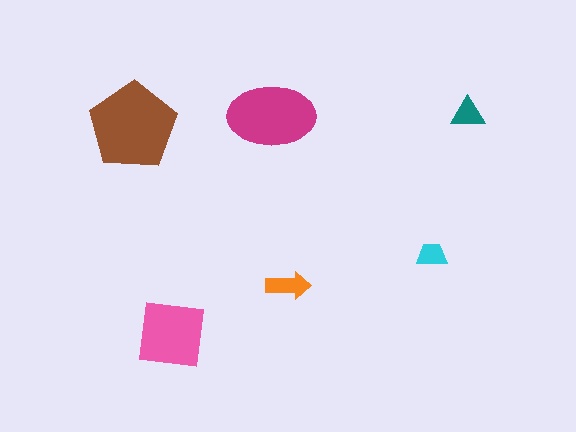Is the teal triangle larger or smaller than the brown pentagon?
Smaller.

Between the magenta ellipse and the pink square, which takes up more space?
The magenta ellipse.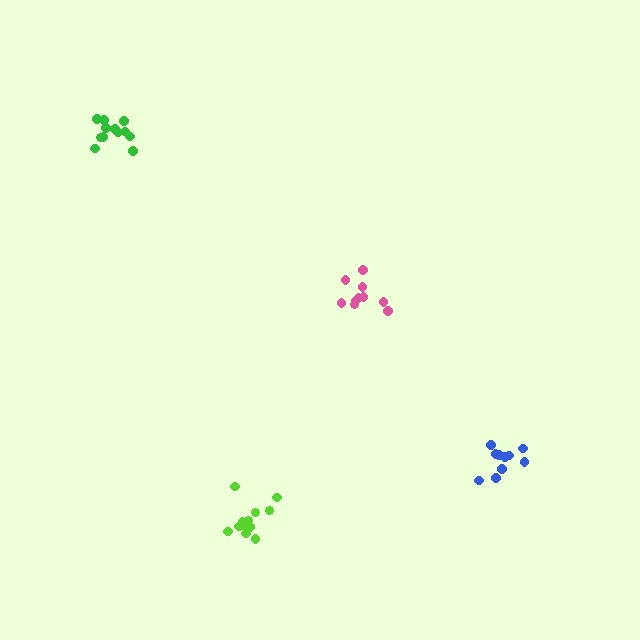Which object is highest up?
The green cluster is topmost.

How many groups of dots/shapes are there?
There are 4 groups.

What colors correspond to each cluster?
The clusters are colored: lime, green, pink, blue.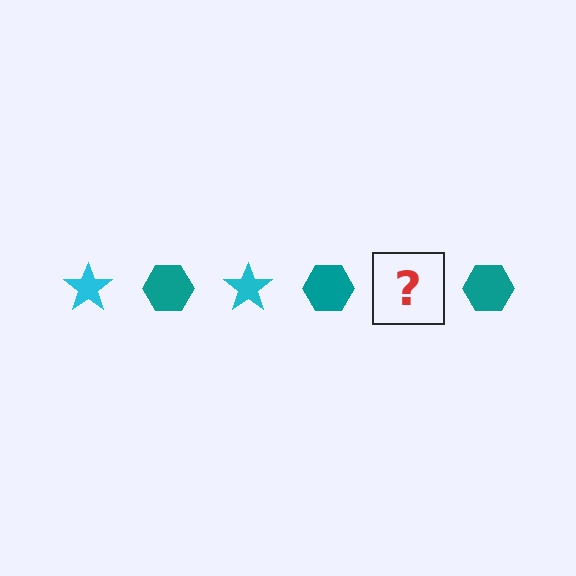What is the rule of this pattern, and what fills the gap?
The rule is that the pattern alternates between cyan star and teal hexagon. The gap should be filled with a cyan star.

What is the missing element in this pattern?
The missing element is a cyan star.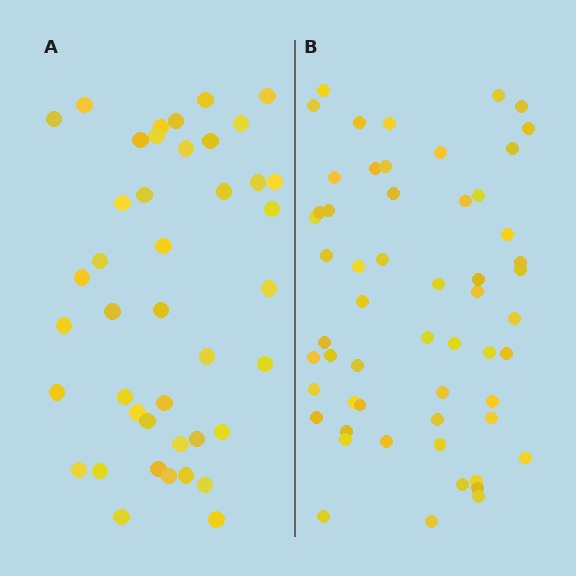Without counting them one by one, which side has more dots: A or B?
Region B (the right region) has more dots.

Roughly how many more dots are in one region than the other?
Region B has approximately 15 more dots than region A.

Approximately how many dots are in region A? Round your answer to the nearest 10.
About 40 dots. (The exact count is 42, which rounds to 40.)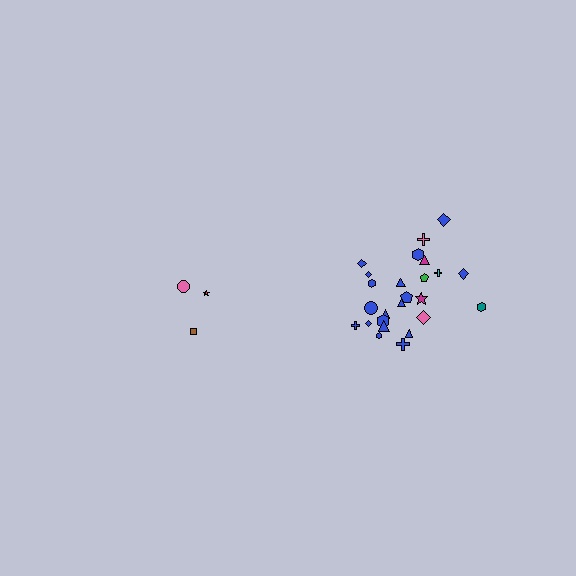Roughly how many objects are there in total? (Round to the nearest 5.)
Roughly 30 objects in total.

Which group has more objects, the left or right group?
The right group.